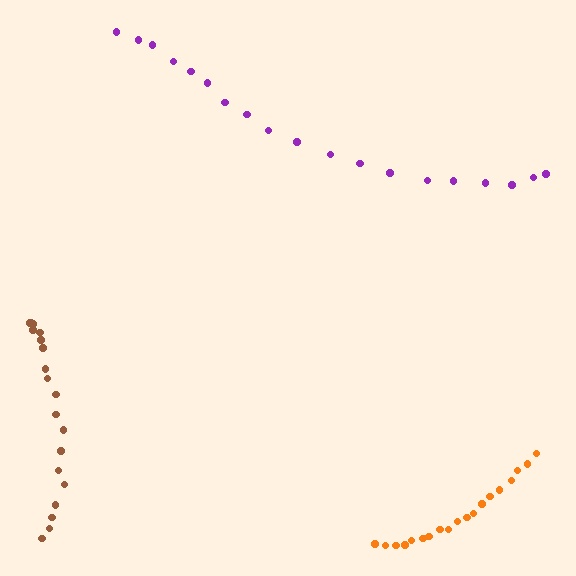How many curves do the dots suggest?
There are 3 distinct paths.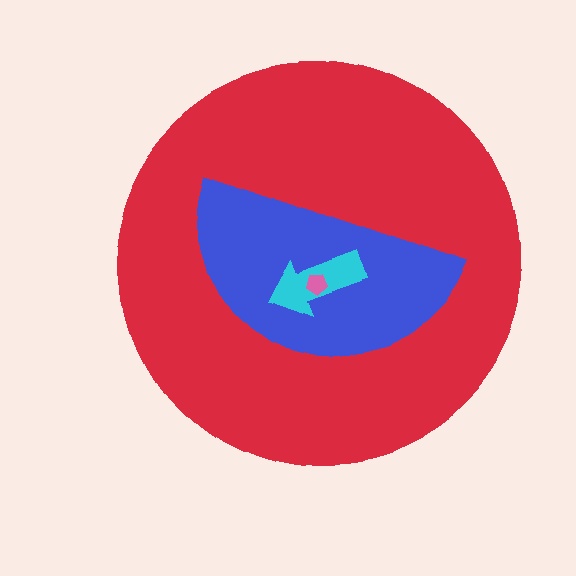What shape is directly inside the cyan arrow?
The pink pentagon.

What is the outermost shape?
The red circle.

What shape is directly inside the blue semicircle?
The cyan arrow.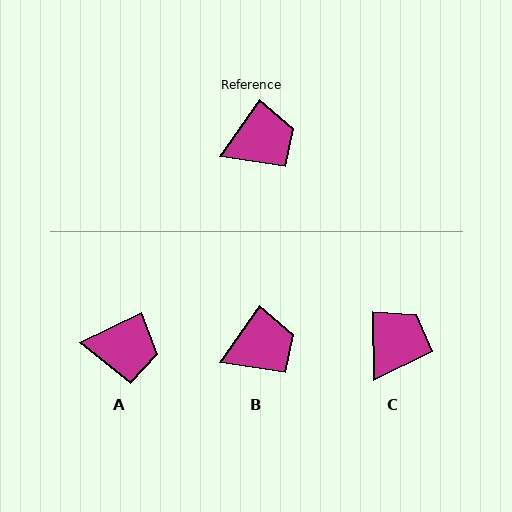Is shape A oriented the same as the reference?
No, it is off by about 30 degrees.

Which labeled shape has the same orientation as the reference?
B.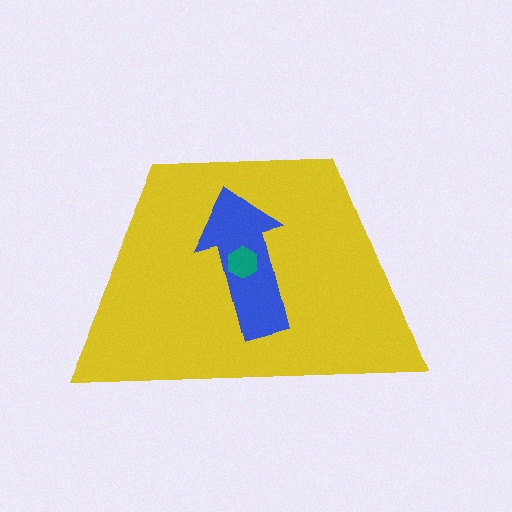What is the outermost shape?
The yellow trapezoid.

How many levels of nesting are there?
3.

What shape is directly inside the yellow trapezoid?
The blue arrow.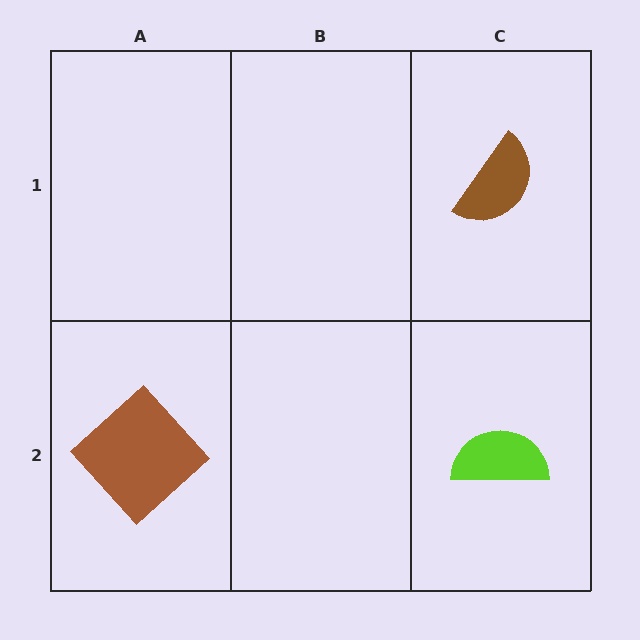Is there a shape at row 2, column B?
No, that cell is empty.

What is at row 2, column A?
A brown diamond.